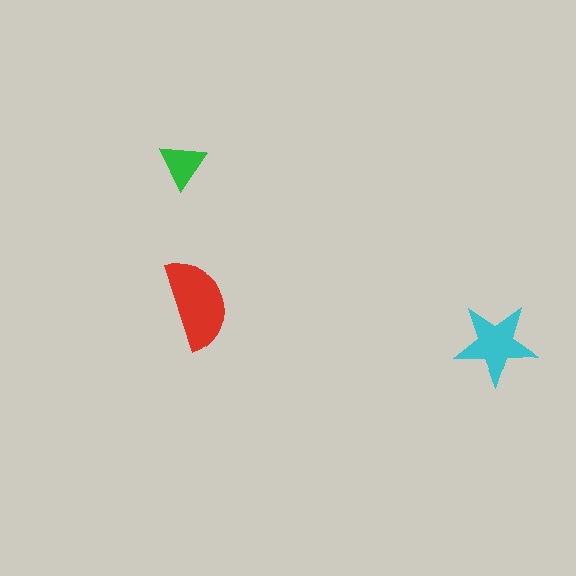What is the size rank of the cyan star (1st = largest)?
2nd.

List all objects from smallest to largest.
The green triangle, the cyan star, the red semicircle.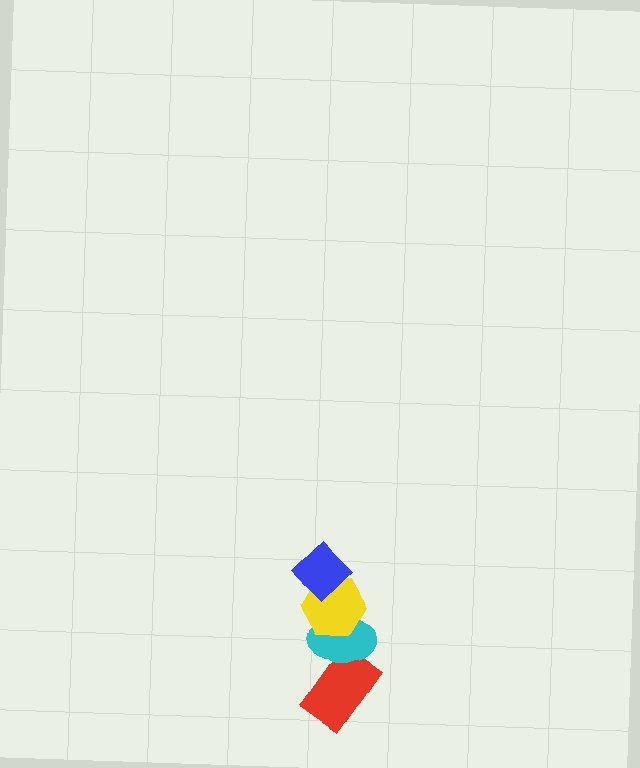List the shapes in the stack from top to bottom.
From top to bottom: the blue diamond, the yellow hexagon, the cyan ellipse, the red rectangle.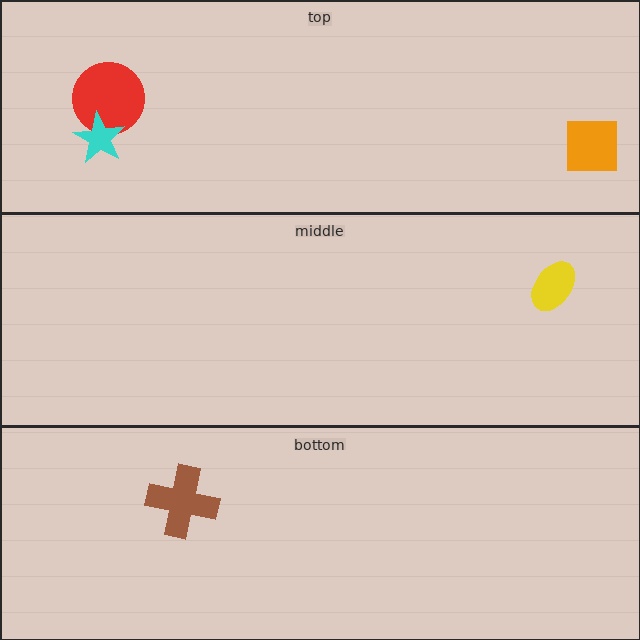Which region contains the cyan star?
The top region.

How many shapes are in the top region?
3.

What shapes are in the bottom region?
The brown cross.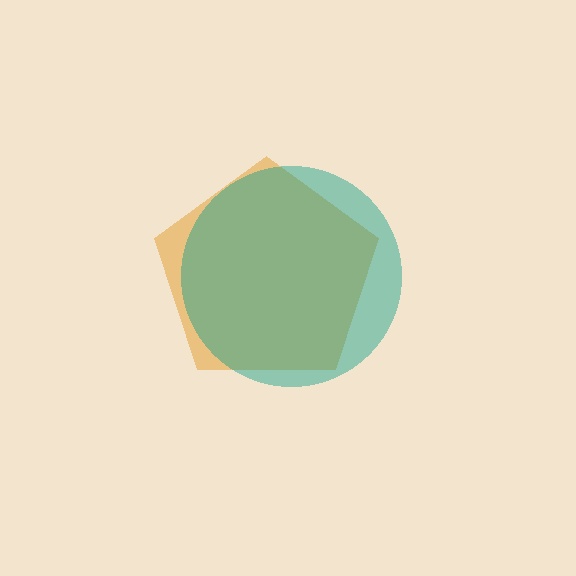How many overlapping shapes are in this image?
There are 2 overlapping shapes in the image.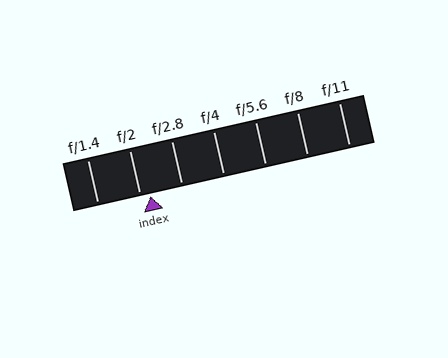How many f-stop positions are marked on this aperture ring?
There are 7 f-stop positions marked.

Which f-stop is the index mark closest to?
The index mark is closest to f/2.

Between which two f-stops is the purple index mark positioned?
The index mark is between f/2 and f/2.8.